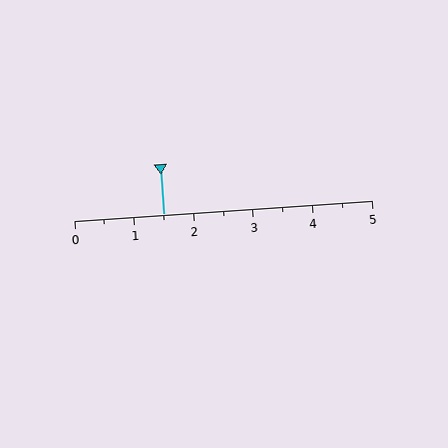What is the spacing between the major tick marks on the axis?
The major ticks are spaced 1 apart.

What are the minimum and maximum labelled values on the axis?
The axis runs from 0 to 5.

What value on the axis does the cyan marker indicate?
The marker indicates approximately 1.5.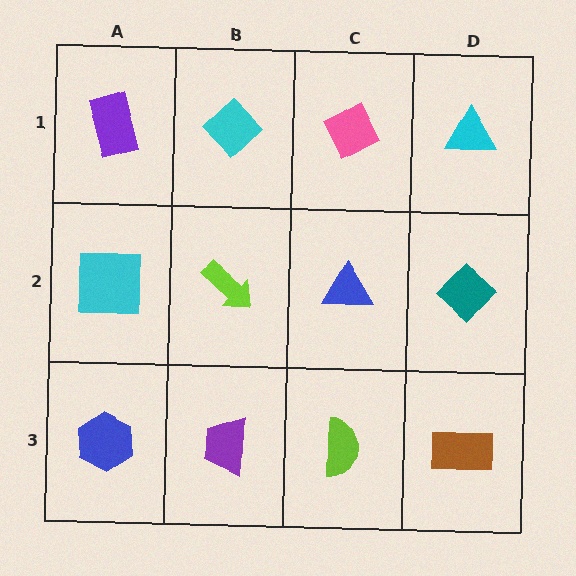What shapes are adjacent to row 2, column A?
A purple rectangle (row 1, column A), a blue hexagon (row 3, column A), a lime arrow (row 2, column B).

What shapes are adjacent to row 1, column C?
A blue triangle (row 2, column C), a cyan diamond (row 1, column B), a cyan triangle (row 1, column D).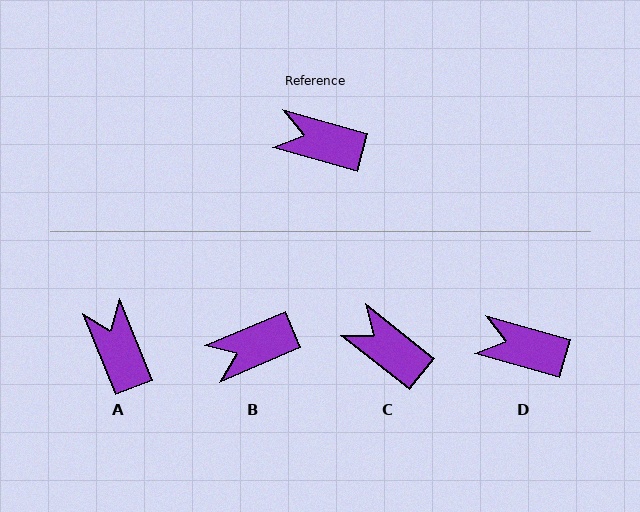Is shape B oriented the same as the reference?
No, it is off by about 39 degrees.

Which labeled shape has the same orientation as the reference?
D.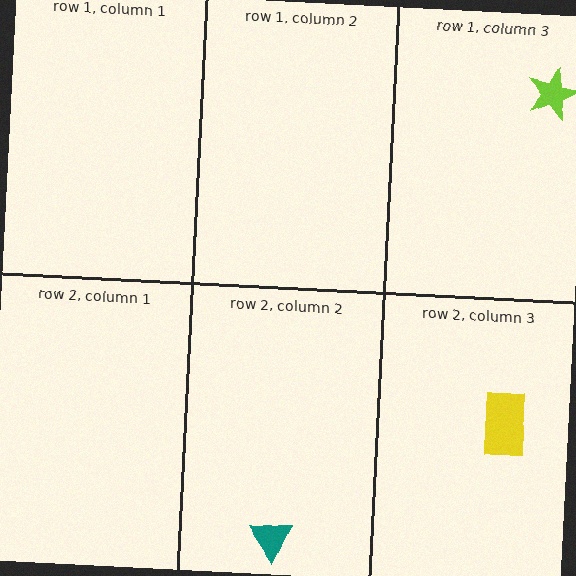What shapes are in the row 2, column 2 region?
The teal triangle.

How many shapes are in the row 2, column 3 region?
1.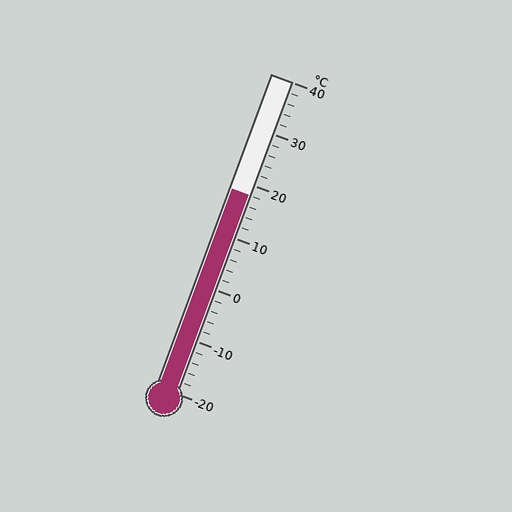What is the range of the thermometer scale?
The thermometer scale ranges from -20°C to 40°C.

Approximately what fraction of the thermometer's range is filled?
The thermometer is filled to approximately 65% of its range.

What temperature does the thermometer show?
The thermometer shows approximately 18°C.